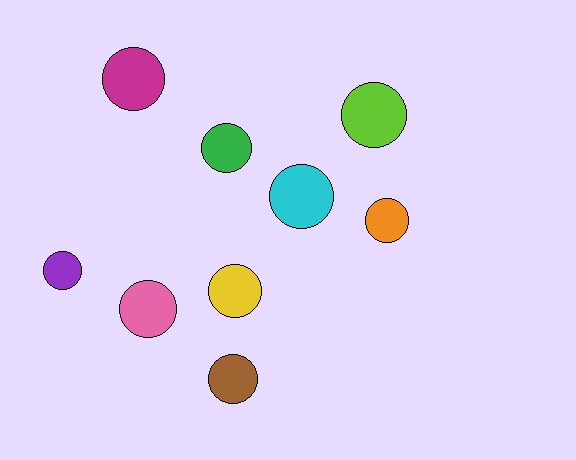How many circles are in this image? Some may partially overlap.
There are 9 circles.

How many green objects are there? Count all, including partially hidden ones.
There is 1 green object.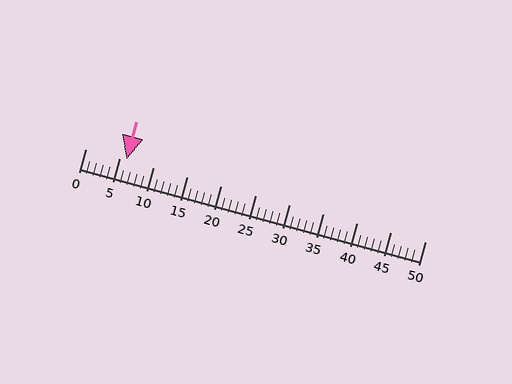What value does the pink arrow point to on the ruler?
The pink arrow points to approximately 6.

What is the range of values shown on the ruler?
The ruler shows values from 0 to 50.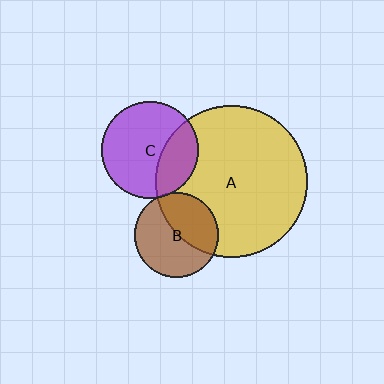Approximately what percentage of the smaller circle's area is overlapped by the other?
Approximately 30%.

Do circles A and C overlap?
Yes.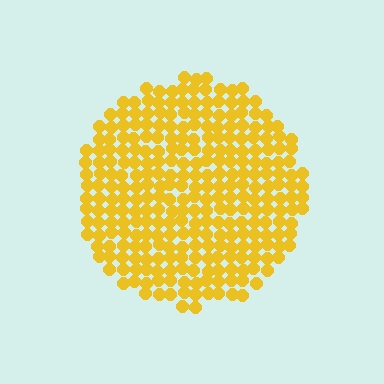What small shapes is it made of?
It is made of small circles.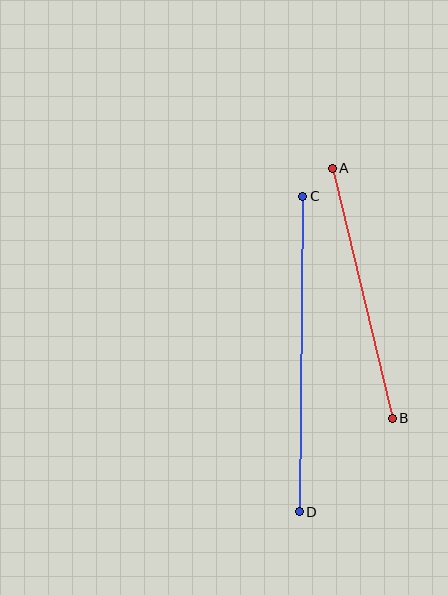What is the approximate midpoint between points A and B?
The midpoint is at approximately (362, 293) pixels.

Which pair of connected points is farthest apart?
Points C and D are farthest apart.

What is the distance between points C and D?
The distance is approximately 316 pixels.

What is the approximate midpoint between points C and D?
The midpoint is at approximately (301, 354) pixels.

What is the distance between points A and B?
The distance is approximately 257 pixels.